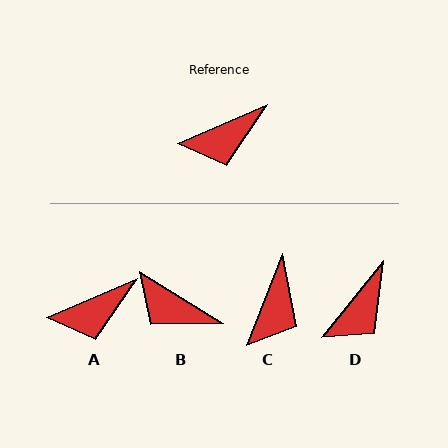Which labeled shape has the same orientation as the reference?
A.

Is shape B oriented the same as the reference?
No, it is off by about 55 degrees.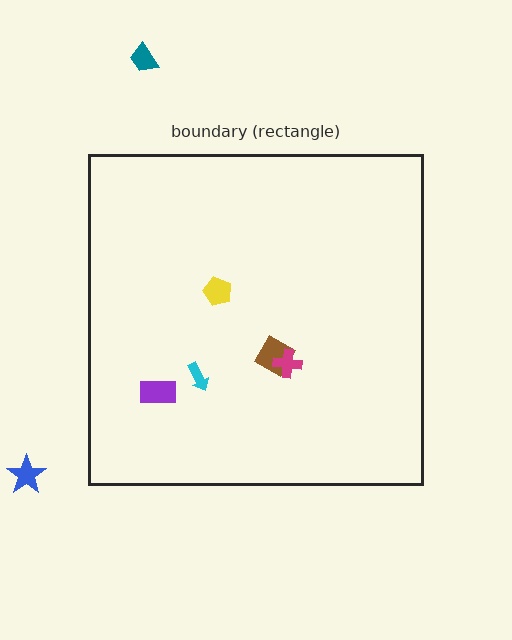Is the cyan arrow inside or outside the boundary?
Inside.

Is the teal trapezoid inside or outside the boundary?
Outside.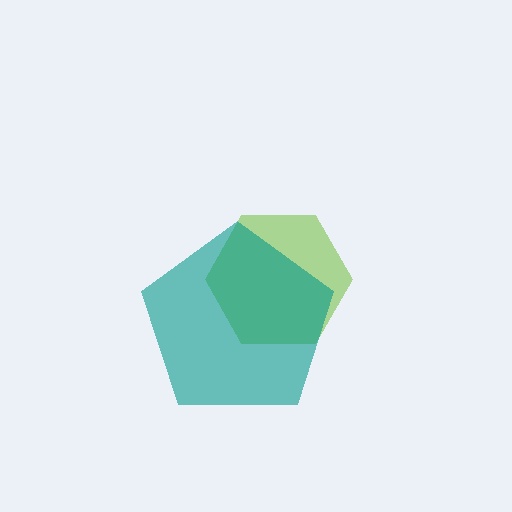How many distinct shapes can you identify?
There are 2 distinct shapes: a lime hexagon, a teal pentagon.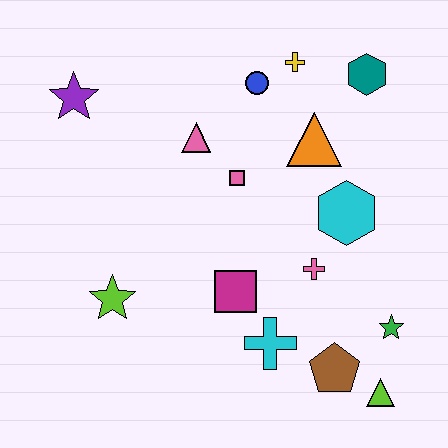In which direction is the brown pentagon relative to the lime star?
The brown pentagon is to the right of the lime star.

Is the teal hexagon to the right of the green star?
No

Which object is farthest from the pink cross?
The purple star is farthest from the pink cross.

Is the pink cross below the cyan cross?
No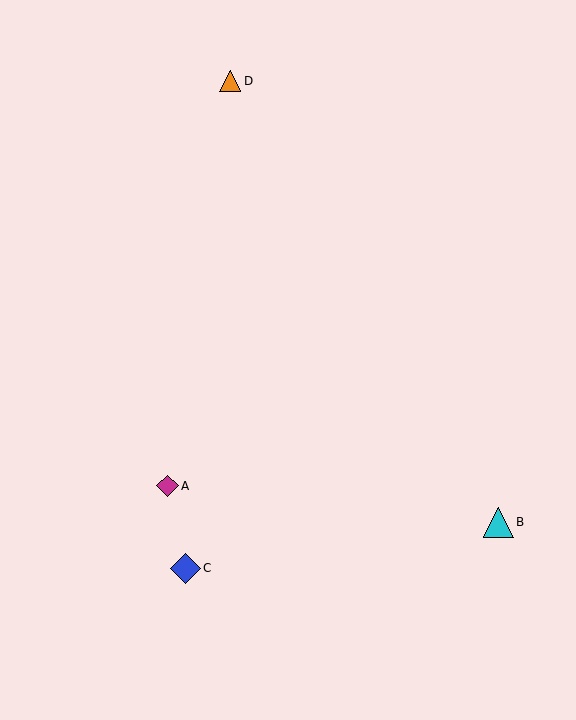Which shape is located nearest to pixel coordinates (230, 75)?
The orange triangle (labeled D) at (230, 81) is nearest to that location.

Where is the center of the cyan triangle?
The center of the cyan triangle is at (498, 522).